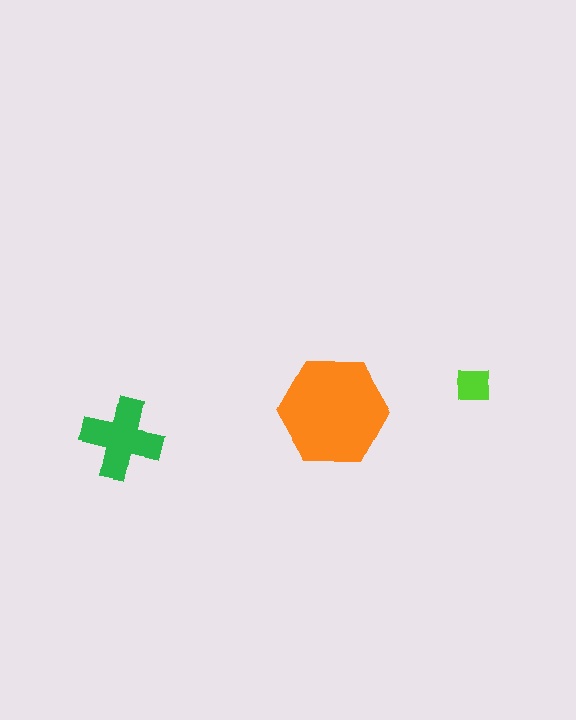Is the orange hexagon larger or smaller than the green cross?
Larger.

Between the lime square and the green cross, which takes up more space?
The green cross.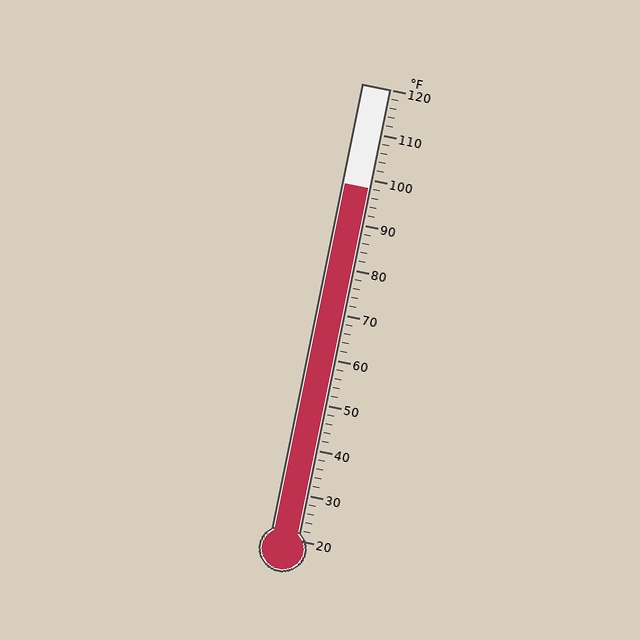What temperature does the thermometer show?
The thermometer shows approximately 98°F.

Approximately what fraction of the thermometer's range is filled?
The thermometer is filled to approximately 80% of its range.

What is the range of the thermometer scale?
The thermometer scale ranges from 20°F to 120°F.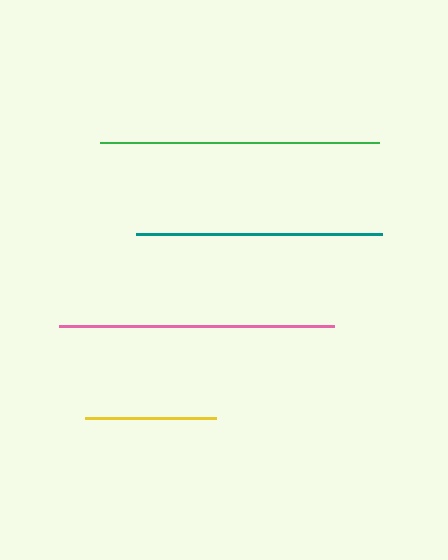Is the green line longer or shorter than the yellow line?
The green line is longer than the yellow line.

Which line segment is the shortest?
The yellow line is the shortest at approximately 130 pixels.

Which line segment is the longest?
The green line is the longest at approximately 279 pixels.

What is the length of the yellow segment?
The yellow segment is approximately 130 pixels long.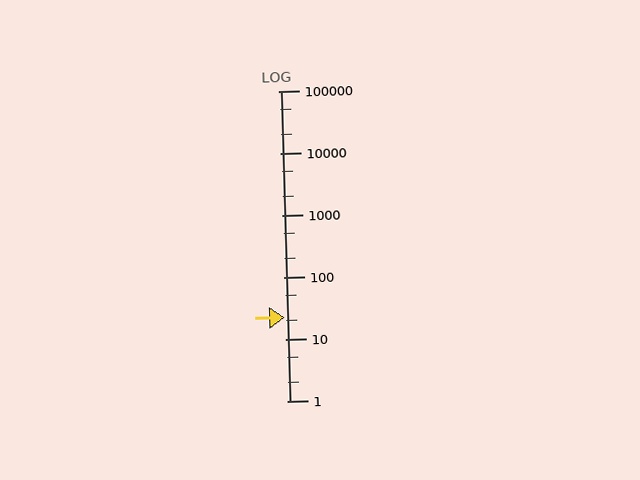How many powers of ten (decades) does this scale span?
The scale spans 5 decades, from 1 to 100000.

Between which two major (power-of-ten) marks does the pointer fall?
The pointer is between 10 and 100.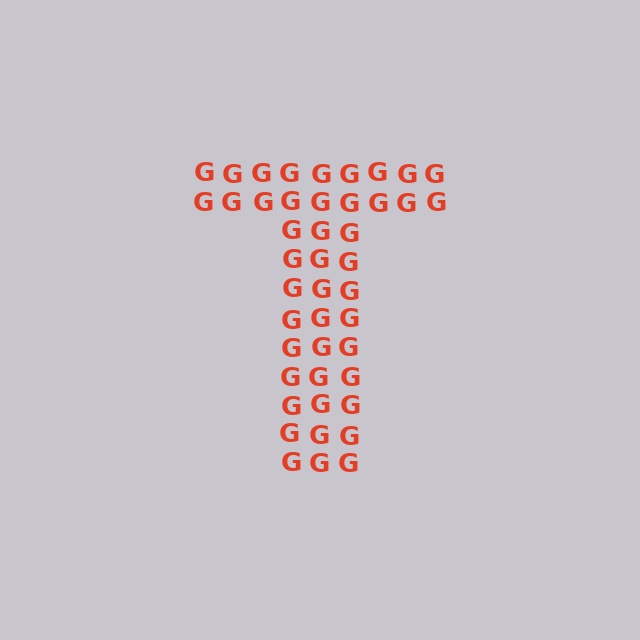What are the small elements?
The small elements are letter G's.